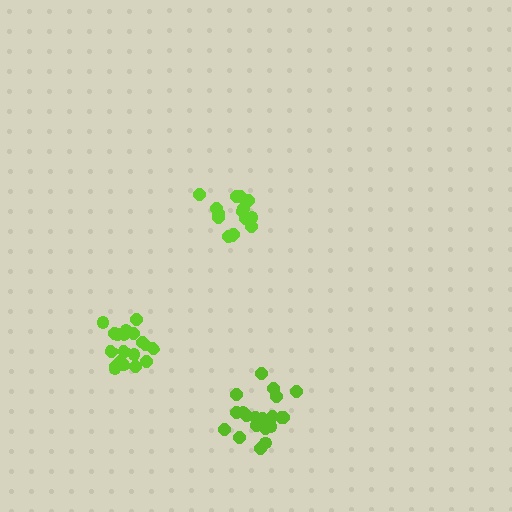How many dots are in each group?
Group 1: 15 dots, Group 2: 20 dots, Group 3: 19 dots (54 total).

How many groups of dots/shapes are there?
There are 3 groups.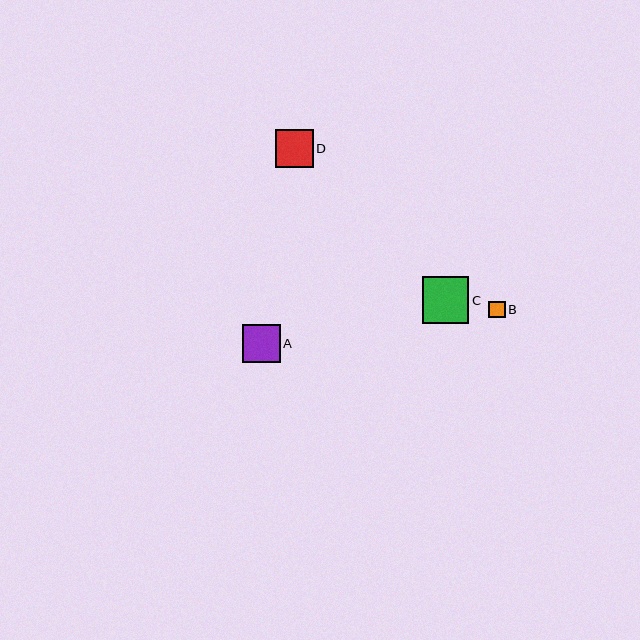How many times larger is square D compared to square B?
Square D is approximately 2.4 times the size of square B.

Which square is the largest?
Square C is the largest with a size of approximately 46 pixels.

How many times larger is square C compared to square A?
Square C is approximately 1.2 times the size of square A.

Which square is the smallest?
Square B is the smallest with a size of approximately 16 pixels.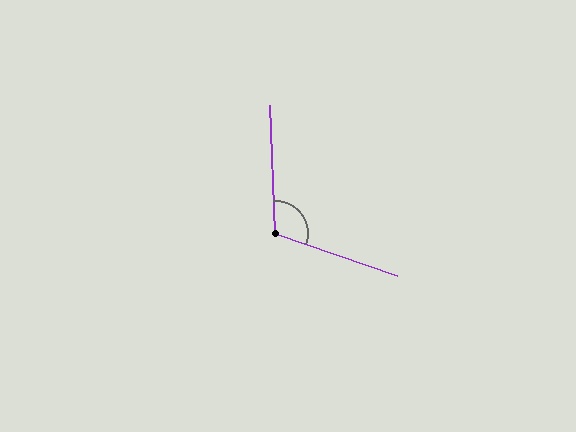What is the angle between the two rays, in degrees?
Approximately 111 degrees.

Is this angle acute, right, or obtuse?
It is obtuse.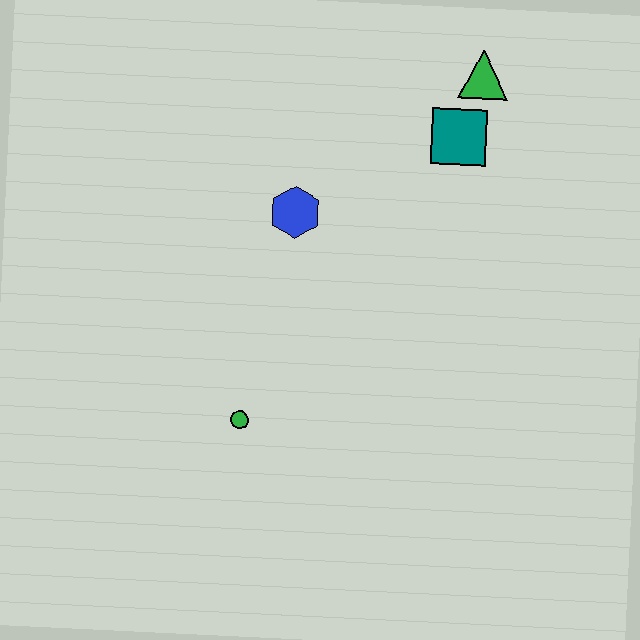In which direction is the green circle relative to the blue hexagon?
The green circle is below the blue hexagon.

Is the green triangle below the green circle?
No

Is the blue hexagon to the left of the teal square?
Yes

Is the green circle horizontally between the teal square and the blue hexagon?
No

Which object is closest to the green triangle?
The teal square is closest to the green triangle.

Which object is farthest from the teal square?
The green circle is farthest from the teal square.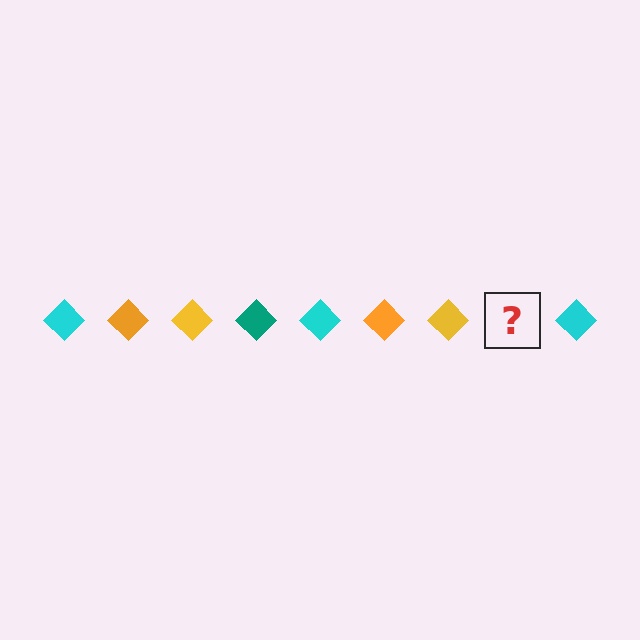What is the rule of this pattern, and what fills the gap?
The rule is that the pattern cycles through cyan, orange, yellow, teal diamonds. The gap should be filled with a teal diamond.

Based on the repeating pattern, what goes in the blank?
The blank should be a teal diamond.